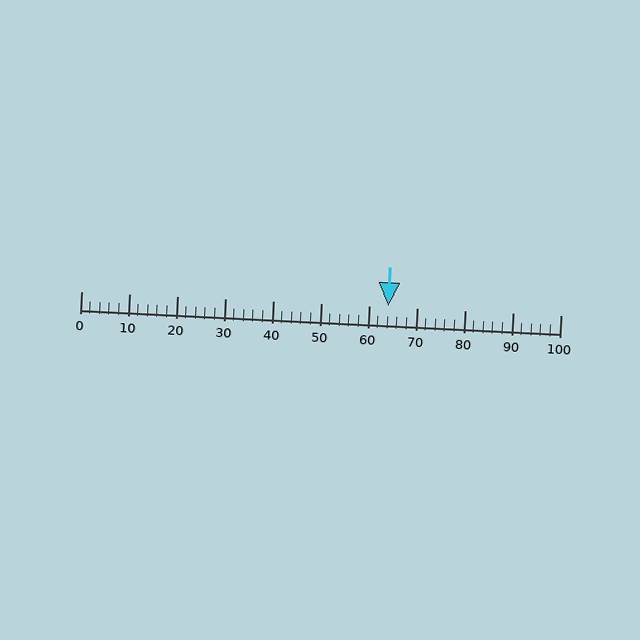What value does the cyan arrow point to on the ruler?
The cyan arrow points to approximately 64.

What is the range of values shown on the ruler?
The ruler shows values from 0 to 100.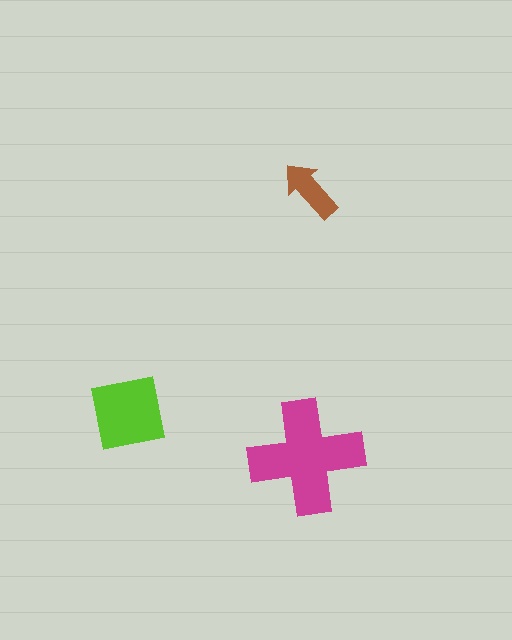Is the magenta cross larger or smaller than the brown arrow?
Larger.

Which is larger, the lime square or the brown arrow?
The lime square.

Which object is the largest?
The magenta cross.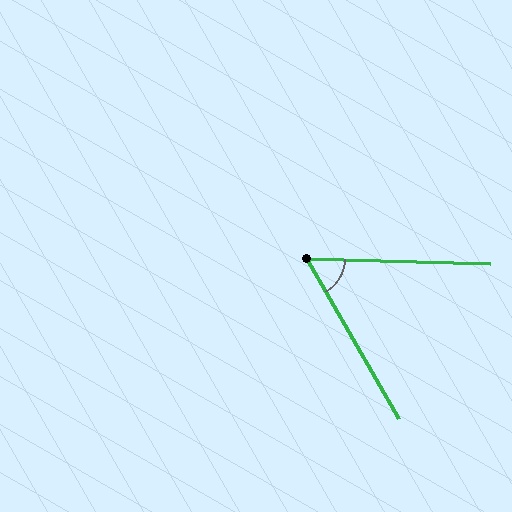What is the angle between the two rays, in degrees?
Approximately 59 degrees.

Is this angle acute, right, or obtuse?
It is acute.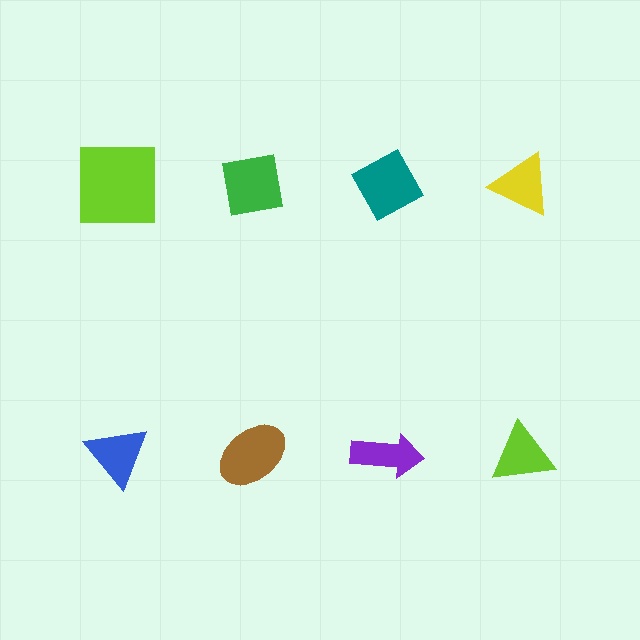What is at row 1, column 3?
A teal diamond.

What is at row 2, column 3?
A purple arrow.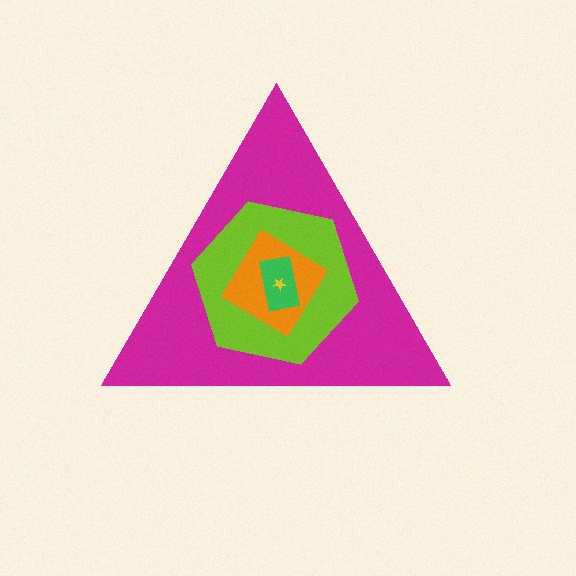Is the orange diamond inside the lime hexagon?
Yes.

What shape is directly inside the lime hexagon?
The orange diamond.